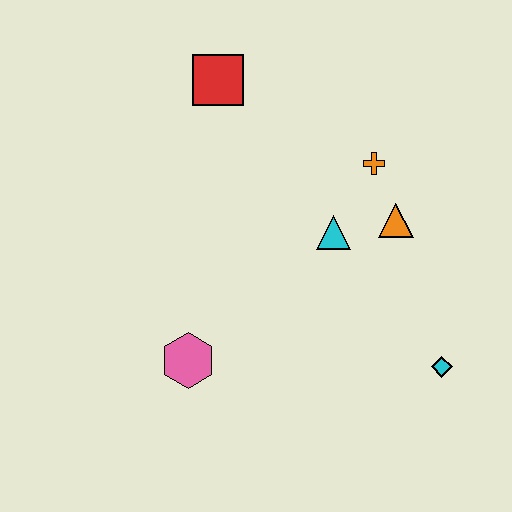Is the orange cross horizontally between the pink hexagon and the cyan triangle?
No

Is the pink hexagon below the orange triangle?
Yes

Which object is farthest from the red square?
The cyan diamond is farthest from the red square.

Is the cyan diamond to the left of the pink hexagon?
No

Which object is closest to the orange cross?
The orange triangle is closest to the orange cross.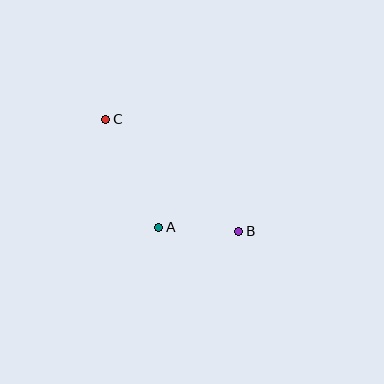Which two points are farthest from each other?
Points B and C are farthest from each other.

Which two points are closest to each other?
Points A and B are closest to each other.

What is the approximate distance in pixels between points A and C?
The distance between A and C is approximately 121 pixels.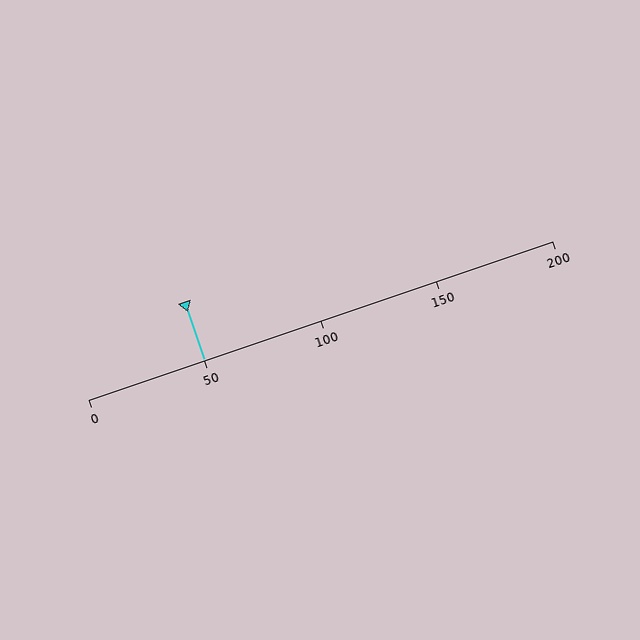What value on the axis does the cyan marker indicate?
The marker indicates approximately 50.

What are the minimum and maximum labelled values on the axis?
The axis runs from 0 to 200.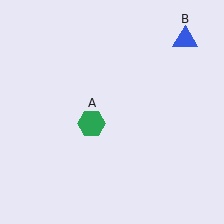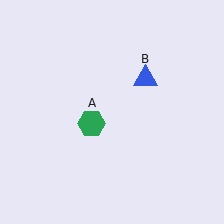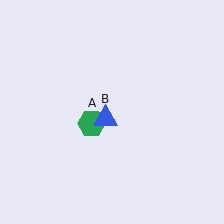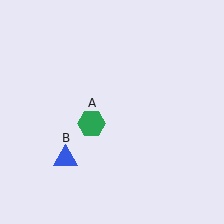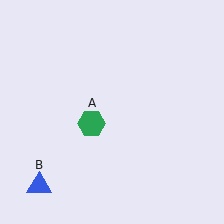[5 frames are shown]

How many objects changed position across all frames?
1 object changed position: blue triangle (object B).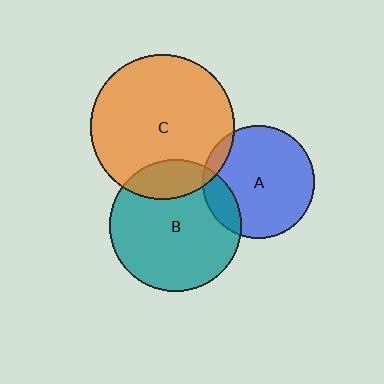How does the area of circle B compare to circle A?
Approximately 1.4 times.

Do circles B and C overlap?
Yes.